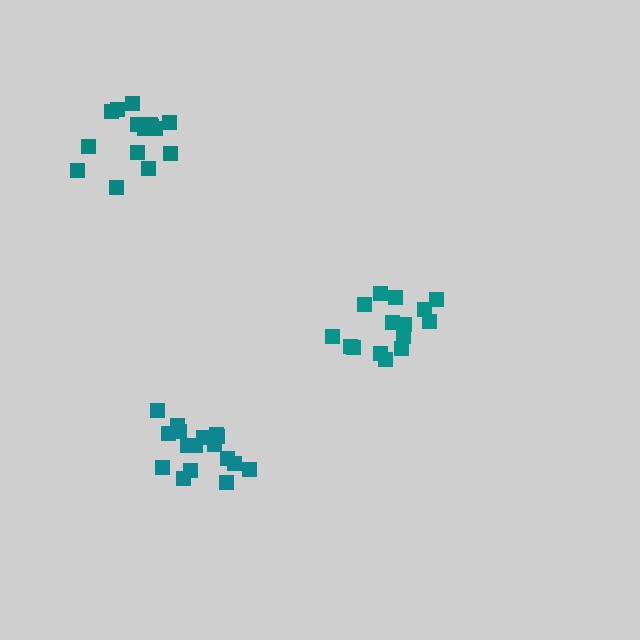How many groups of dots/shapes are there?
There are 3 groups.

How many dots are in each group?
Group 1: 15 dots, Group 2: 17 dots, Group 3: 16 dots (48 total).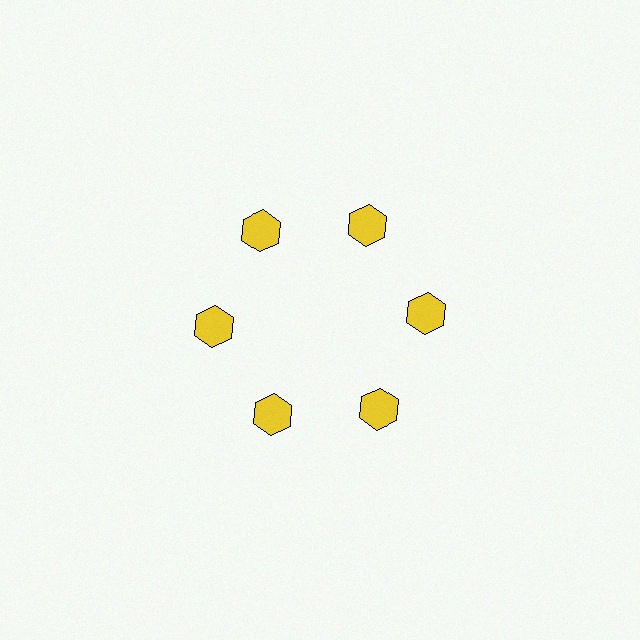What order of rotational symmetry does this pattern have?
This pattern has 6-fold rotational symmetry.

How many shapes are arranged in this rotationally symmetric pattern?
There are 6 shapes, arranged in 6 groups of 1.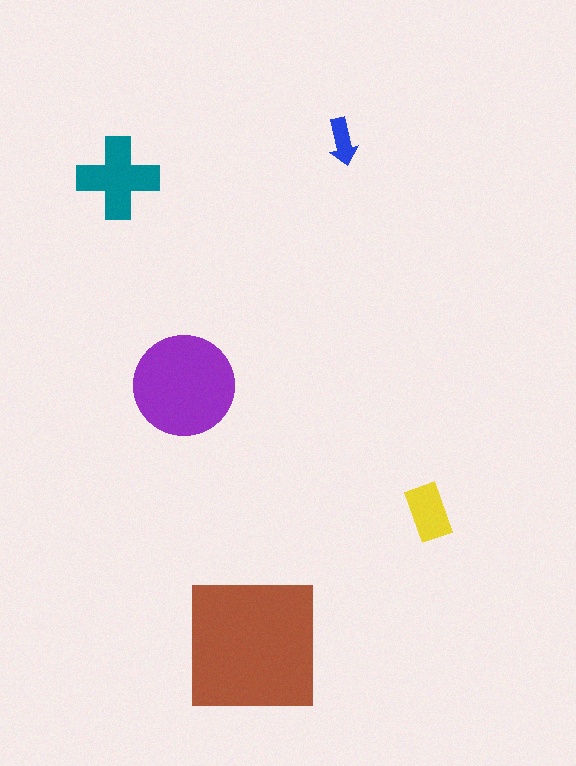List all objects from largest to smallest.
The brown square, the purple circle, the teal cross, the yellow rectangle, the blue arrow.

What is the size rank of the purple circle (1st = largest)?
2nd.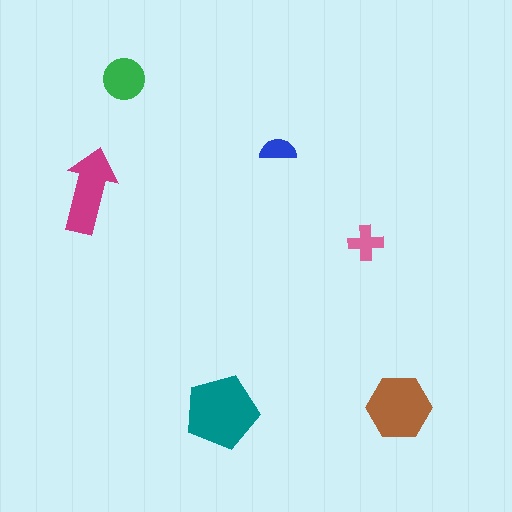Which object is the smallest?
The blue semicircle.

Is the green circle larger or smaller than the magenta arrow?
Smaller.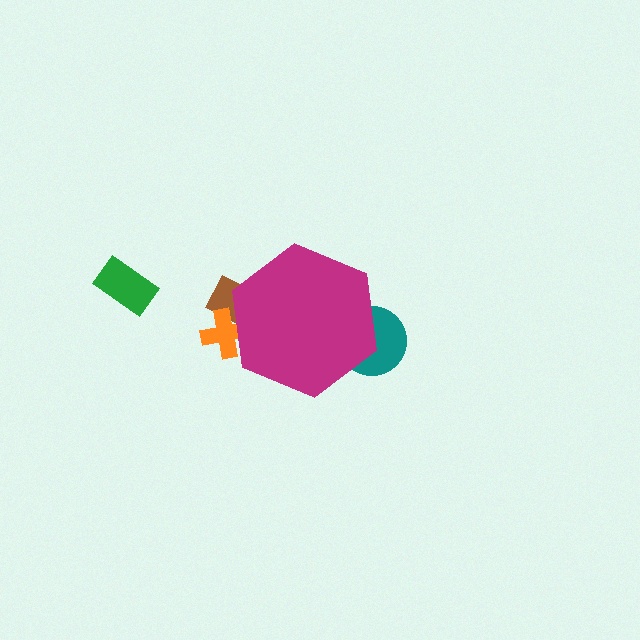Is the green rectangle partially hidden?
No, the green rectangle is fully visible.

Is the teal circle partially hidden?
Yes, the teal circle is partially hidden behind the magenta hexagon.